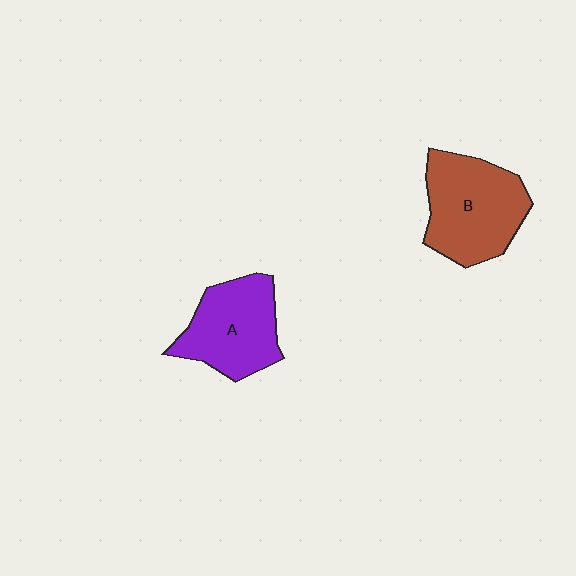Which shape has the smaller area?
Shape A (purple).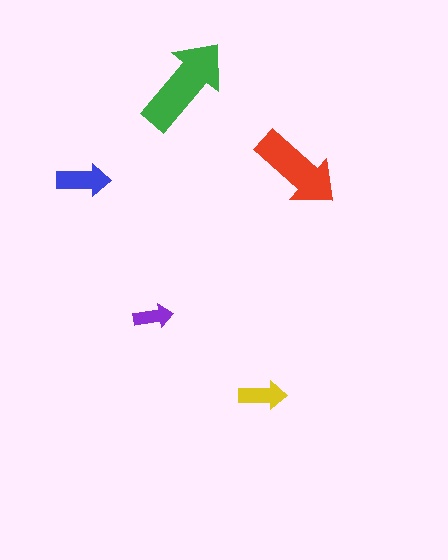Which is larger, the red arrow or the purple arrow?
The red one.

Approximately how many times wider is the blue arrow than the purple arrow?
About 1.5 times wider.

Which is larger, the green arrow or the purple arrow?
The green one.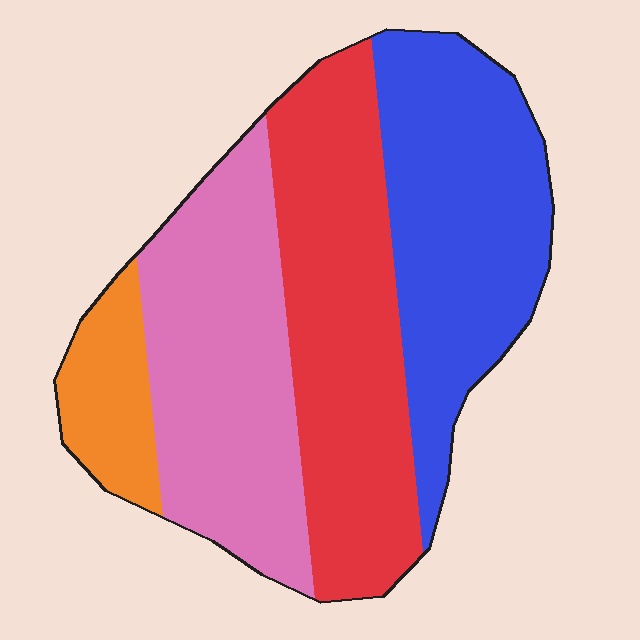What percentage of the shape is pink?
Pink covers 29% of the shape.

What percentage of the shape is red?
Red covers 32% of the shape.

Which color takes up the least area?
Orange, at roughly 10%.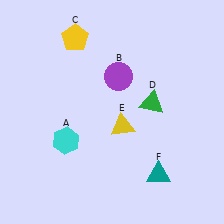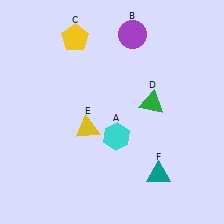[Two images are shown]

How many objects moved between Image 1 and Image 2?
3 objects moved between the two images.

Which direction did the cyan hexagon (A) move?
The cyan hexagon (A) moved right.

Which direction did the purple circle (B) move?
The purple circle (B) moved up.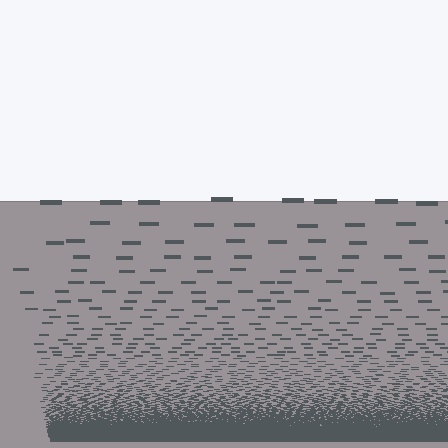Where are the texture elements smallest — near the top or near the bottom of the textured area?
Near the bottom.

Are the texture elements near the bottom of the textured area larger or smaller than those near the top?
Smaller. The gradient is inverted — elements near the bottom are smaller and denser.